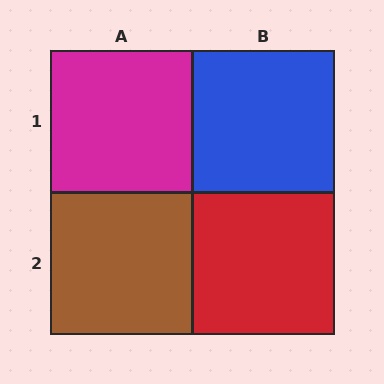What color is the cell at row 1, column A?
Magenta.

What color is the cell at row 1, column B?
Blue.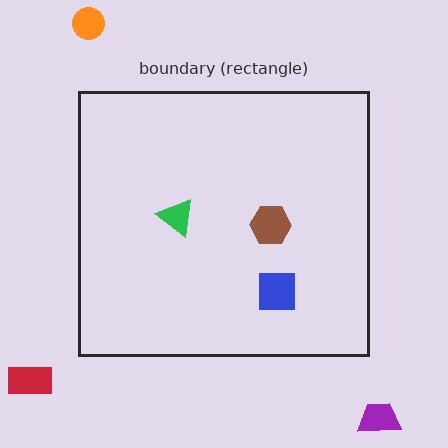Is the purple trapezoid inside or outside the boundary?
Outside.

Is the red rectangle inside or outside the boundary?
Outside.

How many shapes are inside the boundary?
3 inside, 3 outside.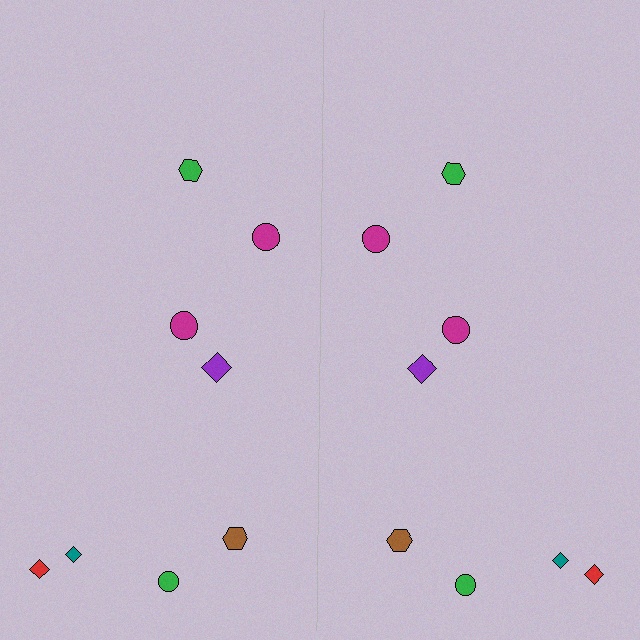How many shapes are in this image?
There are 16 shapes in this image.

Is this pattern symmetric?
Yes, this pattern has bilateral (reflection) symmetry.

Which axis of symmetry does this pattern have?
The pattern has a vertical axis of symmetry running through the center of the image.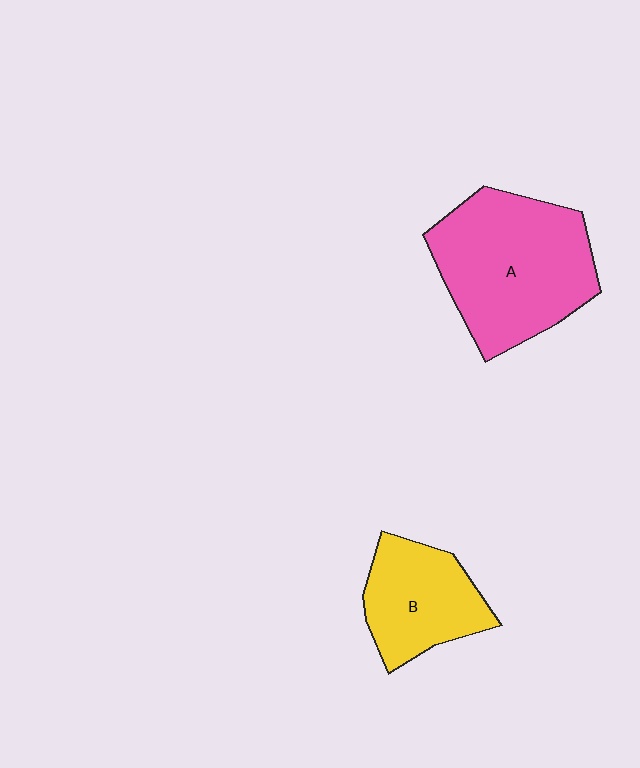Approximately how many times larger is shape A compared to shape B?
Approximately 1.7 times.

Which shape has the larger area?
Shape A (pink).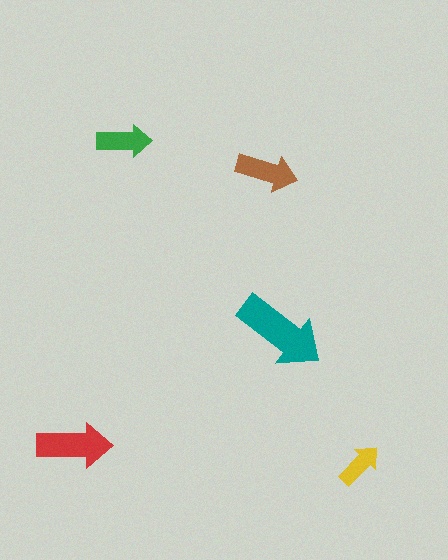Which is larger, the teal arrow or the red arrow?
The teal one.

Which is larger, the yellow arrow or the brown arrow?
The brown one.